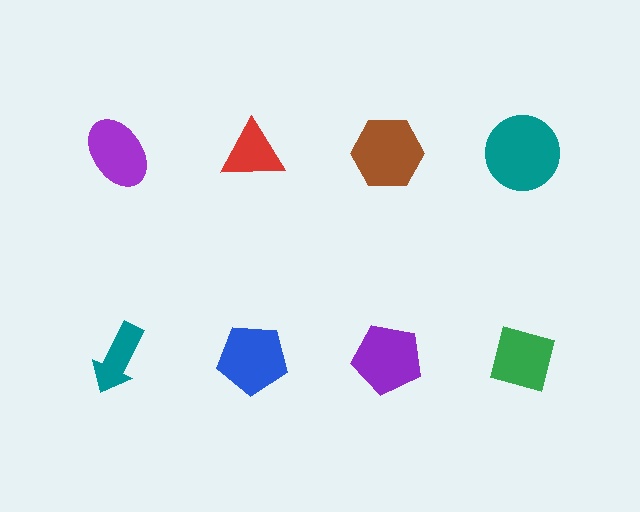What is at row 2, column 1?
A teal arrow.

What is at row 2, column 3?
A purple pentagon.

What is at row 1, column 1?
A purple ellipse.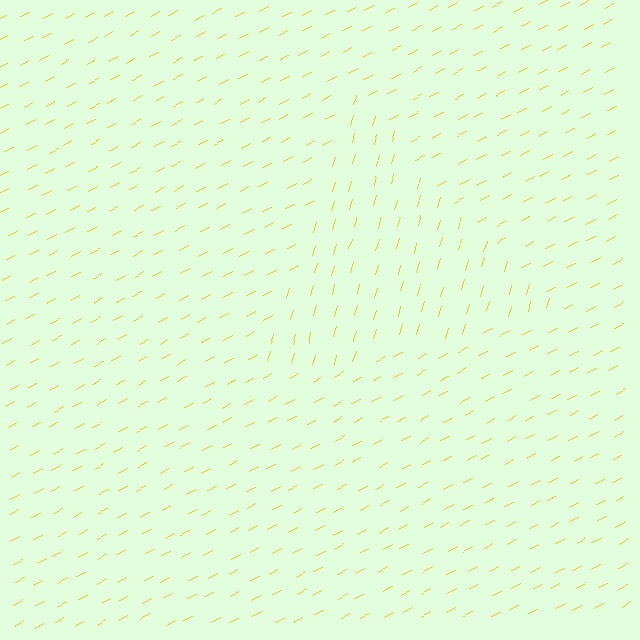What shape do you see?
I see a triangle.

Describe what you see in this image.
The image is filled with small yellow line segments. A triangle region in the image has lines oriented differently from the surrounding lines, creating a visible texture boundary.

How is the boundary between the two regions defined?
The boundary is defined purely by a change in line orientation (approximately 45 degrees difference). All lines are the same color and thickness.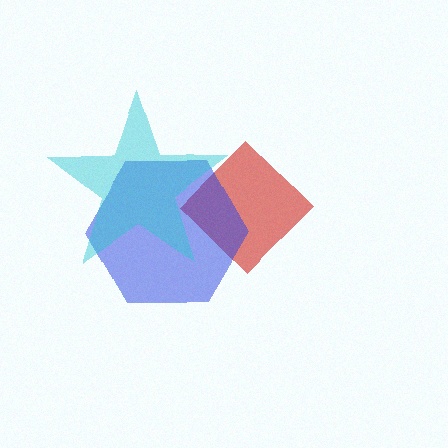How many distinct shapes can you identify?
There are 3 distinct shapes: a red diamond, a blue hexagon, a cyan star.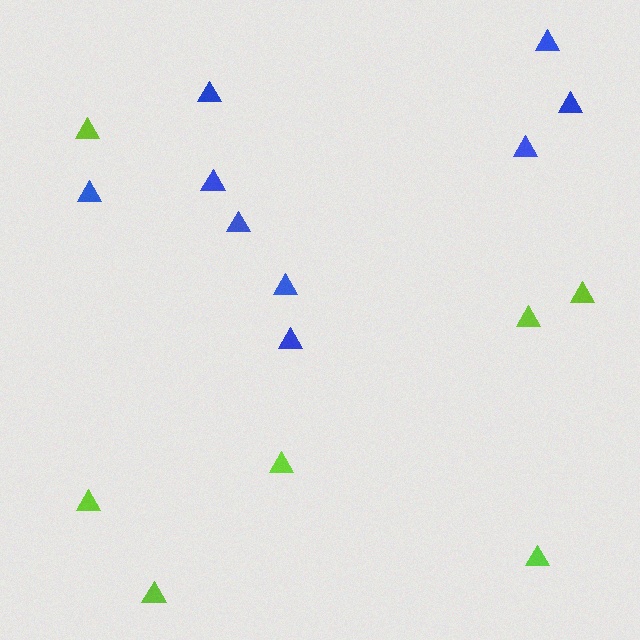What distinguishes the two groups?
There are 2 groups: one group of blue triangles (9) and one group of lime triangles (7).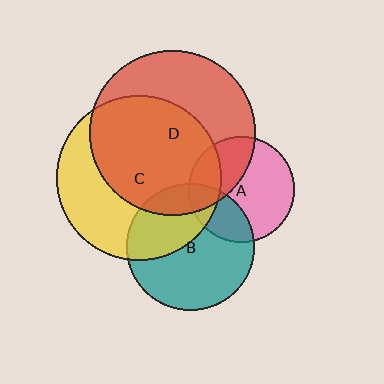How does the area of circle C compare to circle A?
Approximately 2.4 times.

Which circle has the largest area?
Circle D (red).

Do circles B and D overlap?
Yes.